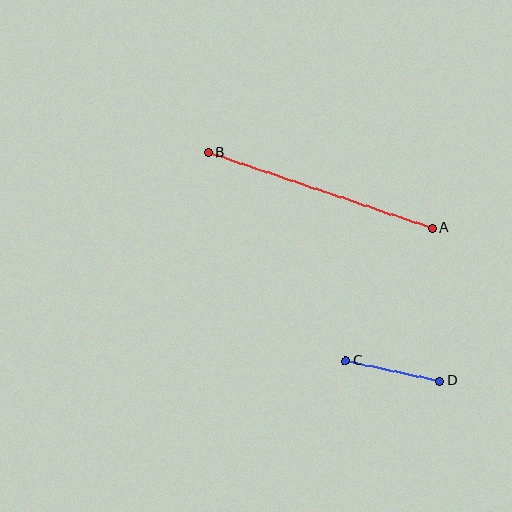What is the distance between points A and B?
The distance is approximately 237 pixels.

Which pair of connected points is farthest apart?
Points A and B are farthest apart.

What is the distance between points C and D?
The distance is approximately 96 pixels.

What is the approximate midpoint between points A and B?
The midpoint is at approximately (320, 190) pixels.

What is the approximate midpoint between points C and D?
The midpoint is at approximately (393, 371) pixels.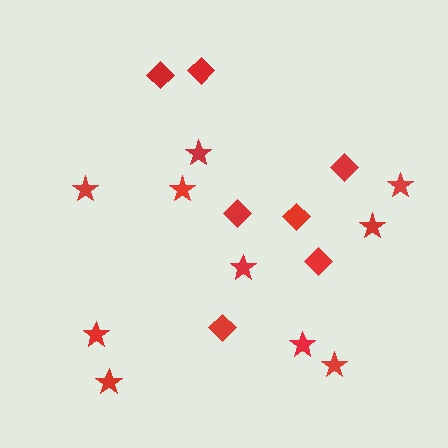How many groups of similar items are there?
There are 2 groups: one group of stars (10) and one group of diamonds (7).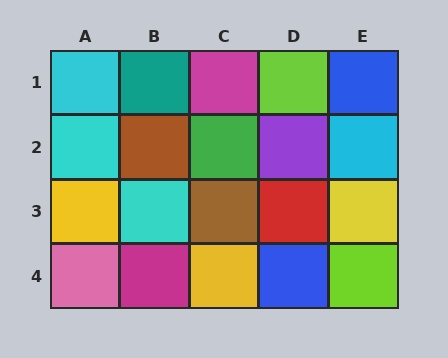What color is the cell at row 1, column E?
Blue.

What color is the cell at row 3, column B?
Cyan.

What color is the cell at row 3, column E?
Yellow.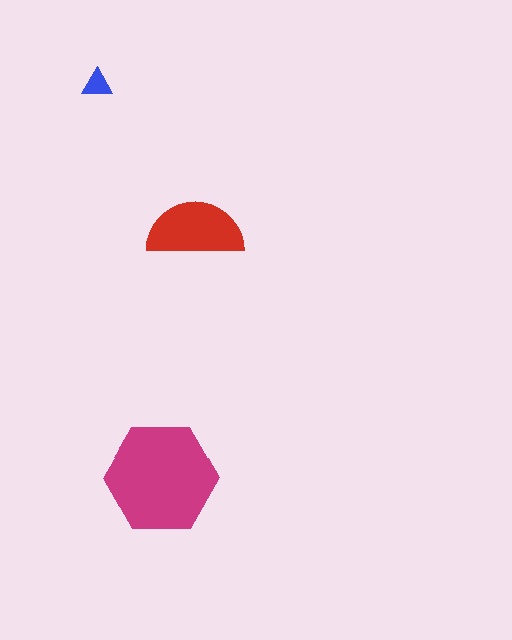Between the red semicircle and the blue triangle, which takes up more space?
The red semicircle.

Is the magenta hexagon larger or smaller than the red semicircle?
Larger.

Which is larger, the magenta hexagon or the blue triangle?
The magenta hexagon.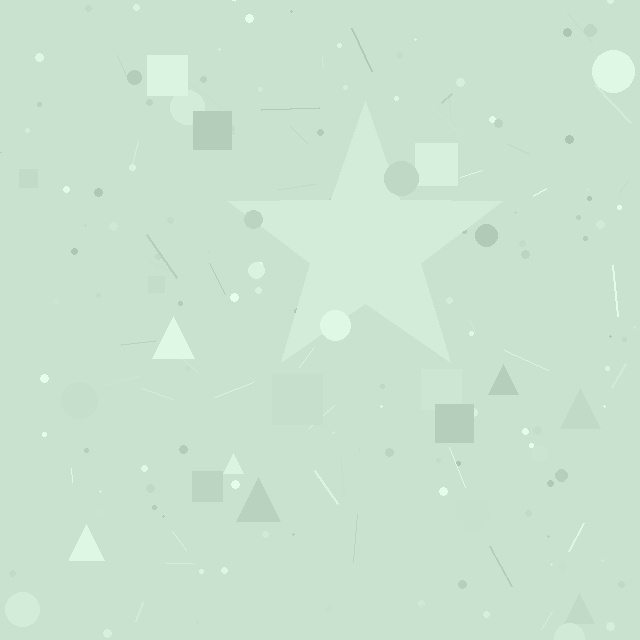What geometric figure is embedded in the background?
A star is embedded in the background.